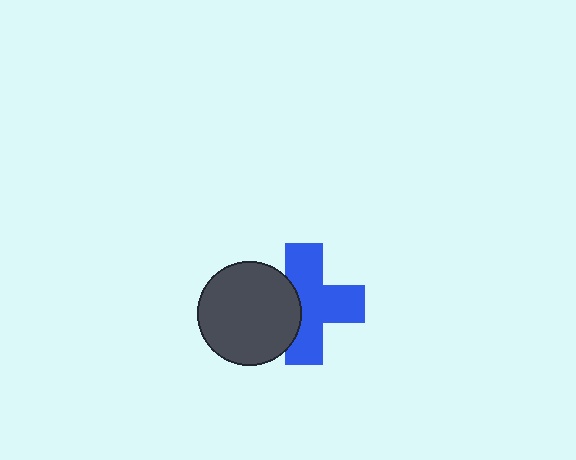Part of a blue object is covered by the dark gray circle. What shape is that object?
It is a cross.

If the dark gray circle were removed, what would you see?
You would see the complete blue cross.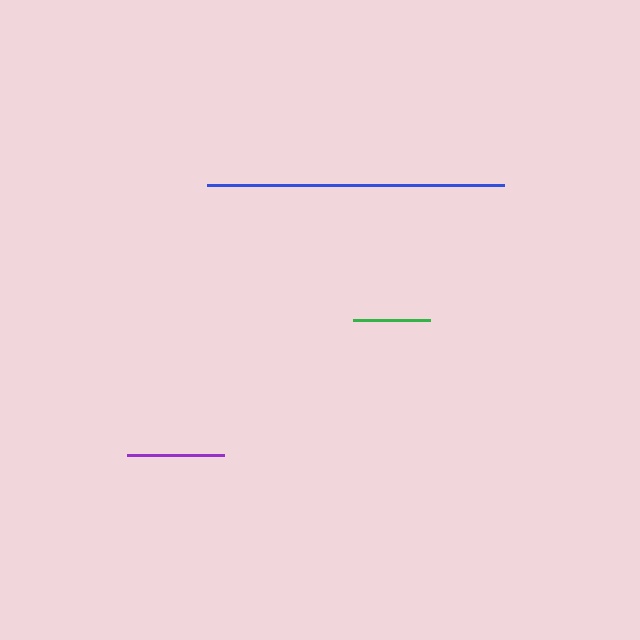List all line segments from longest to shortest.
From longest to shortest: blue, purple, green.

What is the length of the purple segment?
The purple segment is approximately 98 pixels long.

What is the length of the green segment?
The green segment is approximately 78 pixels long.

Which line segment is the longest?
The blue line is the longest at approximately 298 pixels.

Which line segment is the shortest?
The green line is the shortest at approximately 78 pixels.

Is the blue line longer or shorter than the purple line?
The blue line is longer than the purple line.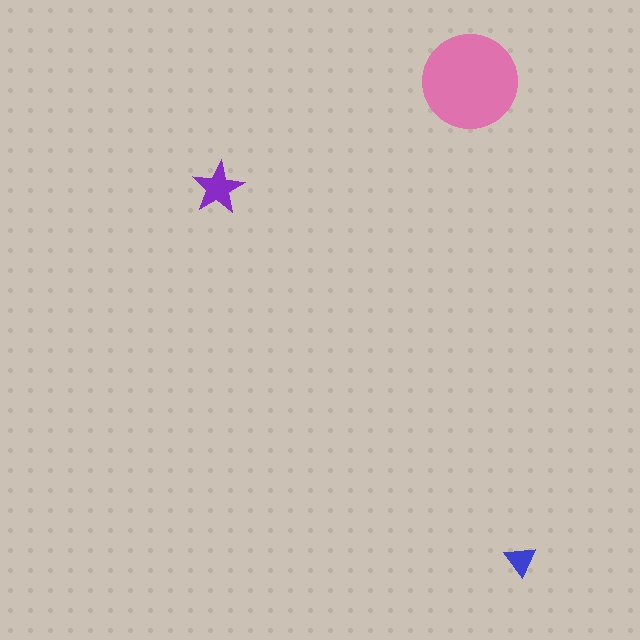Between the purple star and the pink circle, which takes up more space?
The pink circle.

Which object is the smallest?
The blue triangle.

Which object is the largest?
The pink circle.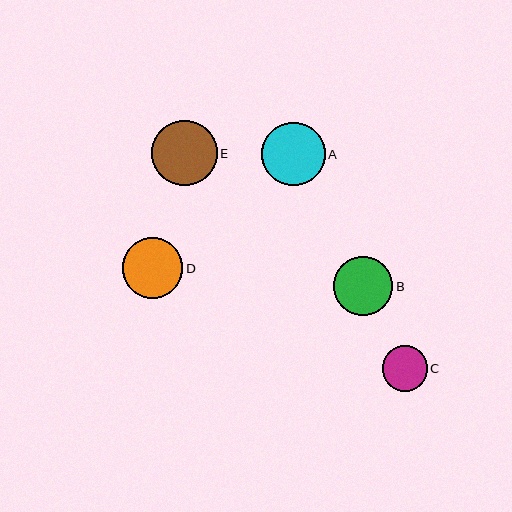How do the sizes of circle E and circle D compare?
Circle E and circle D are approximately the same size.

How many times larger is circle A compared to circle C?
Circle A is approximately 1.4 times the size of circle C.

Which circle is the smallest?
Circle C is the smallest with a size of approximately 45 pixels.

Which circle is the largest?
Circle E is the largest with a size of approximately 66 pixels.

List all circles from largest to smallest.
From largest to smallest: E, A, D, B, C.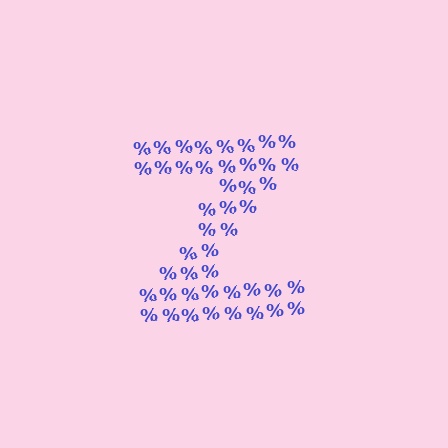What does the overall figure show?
The overall figure shows the letter Z.